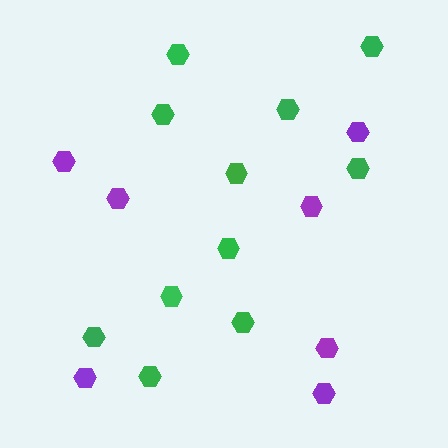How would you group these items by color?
There are 2 groups: one group of purple hexagons (7) and one group of green hexagons (11).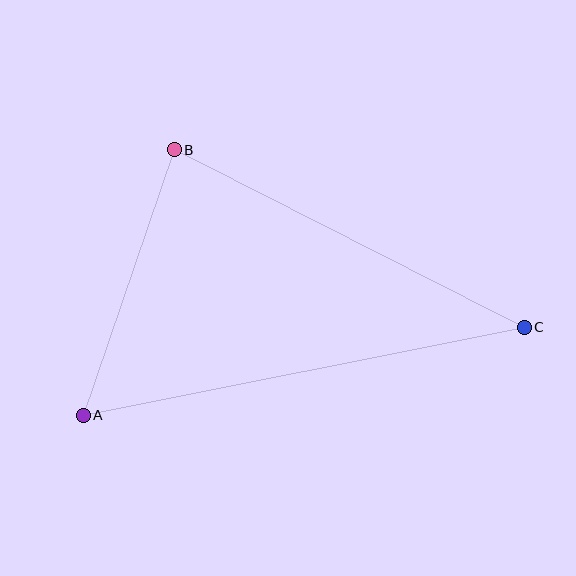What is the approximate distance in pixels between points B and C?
The distance between B and C is approximately 392 pixels.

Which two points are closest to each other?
Points A and B are closest to each other.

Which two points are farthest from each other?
Points A and C are farthest from each other.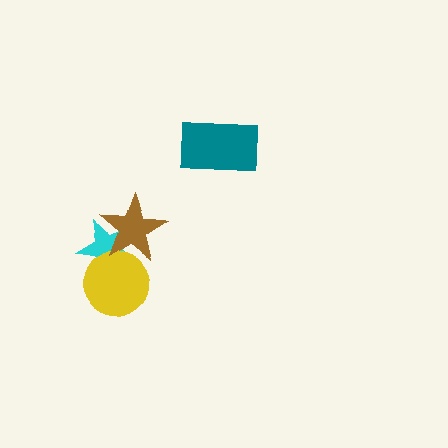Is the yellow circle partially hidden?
Yes, it is partially covered by another shape.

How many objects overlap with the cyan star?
2 objects overlap with the cyan star.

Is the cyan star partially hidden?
Yes, it is partially covered by another shape.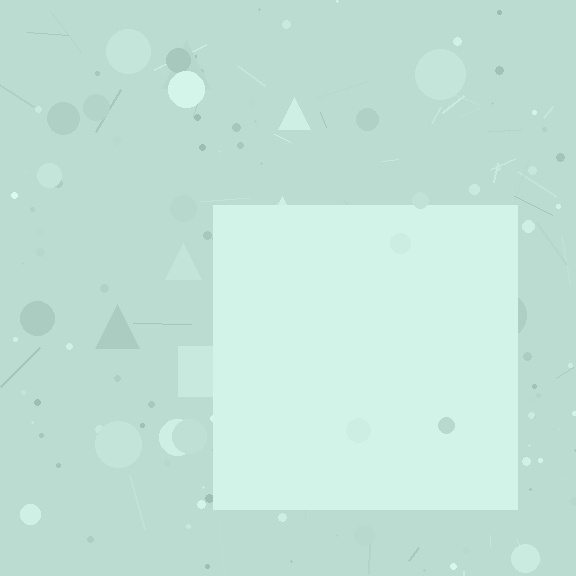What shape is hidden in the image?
A square is hidden in the image.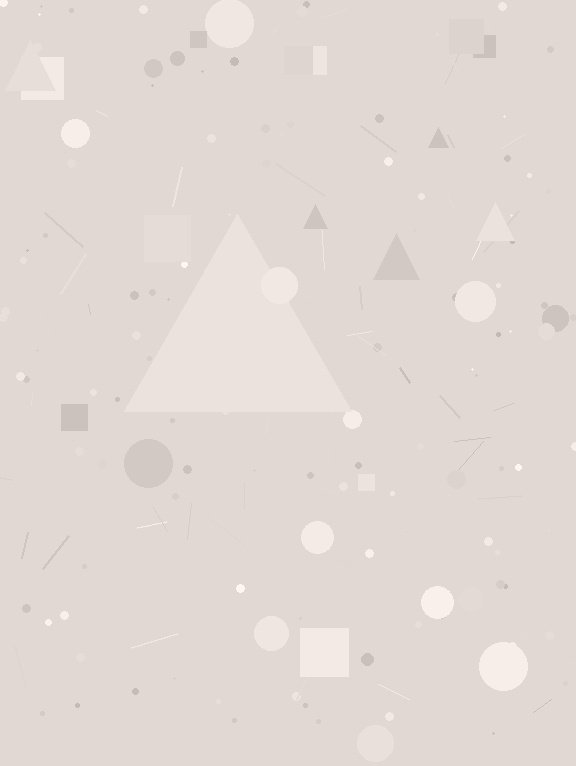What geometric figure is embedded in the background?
A triangle is embedded in the background.